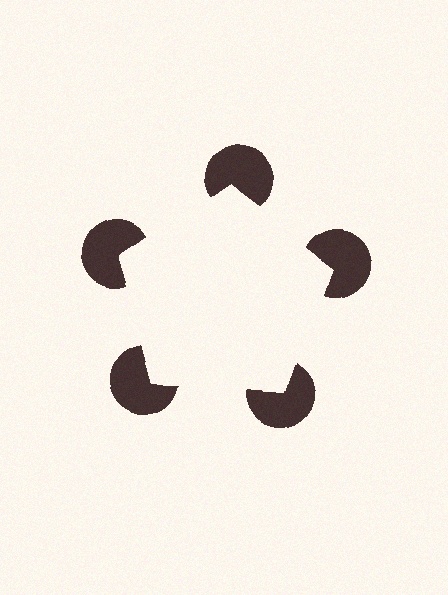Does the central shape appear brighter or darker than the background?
It typically appears slightly brighter than the background, even though no actual brightness change is drawn.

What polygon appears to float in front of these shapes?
An illusory pentagon — its edges are inferred from the aligned wedge cuts in the pac-man discs, not physically drawn.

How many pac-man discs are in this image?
There are 5 — one at each vertex of the illusory pentagon.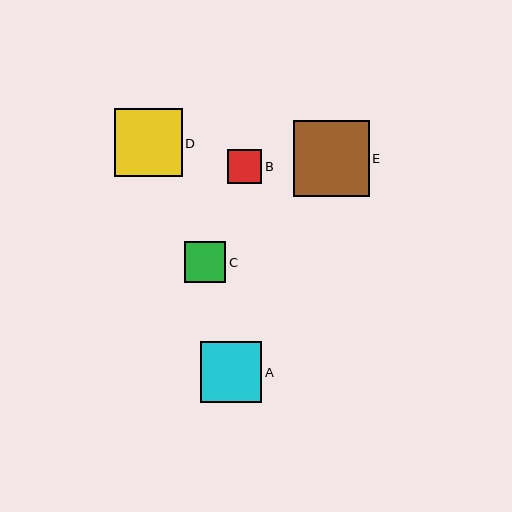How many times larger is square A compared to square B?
Square A is approximately 1.8 times the size of square B.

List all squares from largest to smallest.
From largest to smallest: E, D, A, C, B.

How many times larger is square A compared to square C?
Square A is approximately 1.5 times the size of square C.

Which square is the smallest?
Square B is the smallest with a size of approximately 34 pixels.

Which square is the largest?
Square E is the largest with a size of approximately 76 pixels.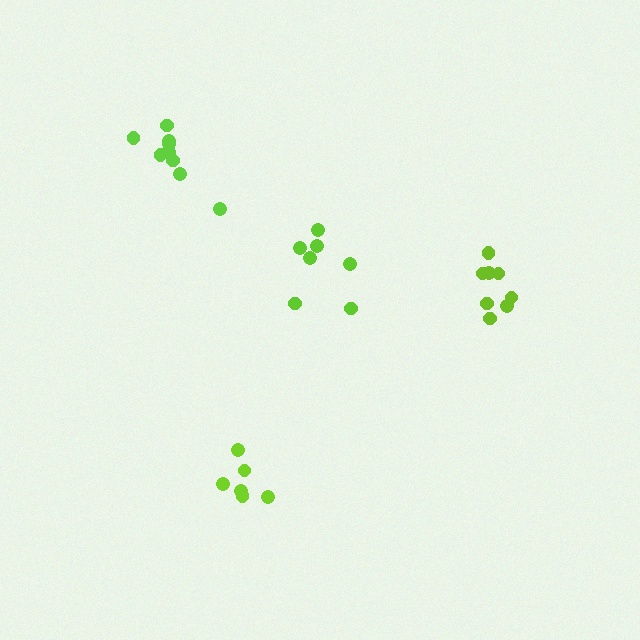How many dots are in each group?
Group 1: 9 dots, Group 2: 7 dots, Group 3: 6 dots, Group 4: 8 dots (30 total).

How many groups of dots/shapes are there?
There are 4 groups.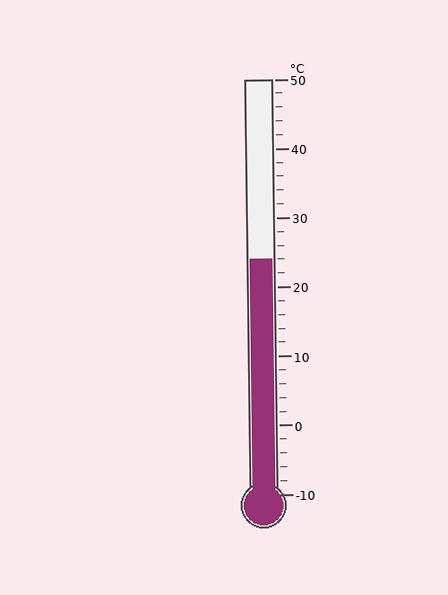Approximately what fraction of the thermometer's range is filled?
The thermometer is filled to approximately 55% of its range.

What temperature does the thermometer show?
The thermometer shows approximately 24°C.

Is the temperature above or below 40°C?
The temperature is below 40°C.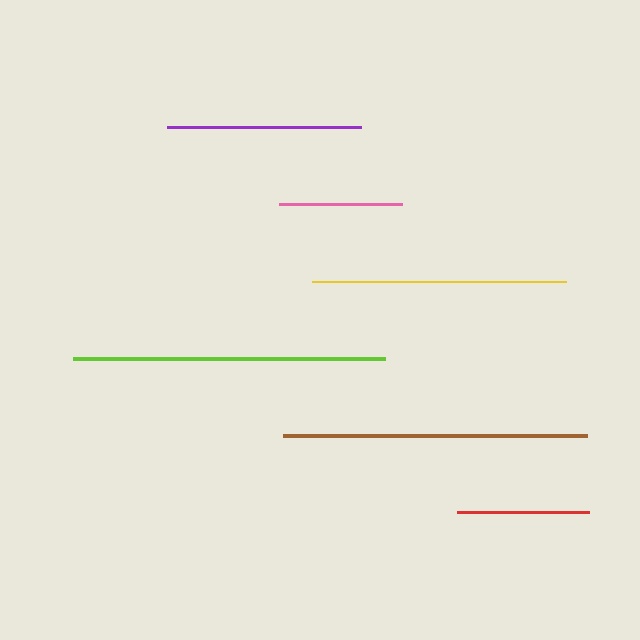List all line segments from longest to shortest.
From longest to shortest: lime, brown, yellow, purple, red, pink.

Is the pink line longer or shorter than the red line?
The red line is longer than the pink line.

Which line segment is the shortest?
The pink line is the shortest at approximately 123 pixels.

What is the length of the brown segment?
The brown segment is approximately 305 pixels long.